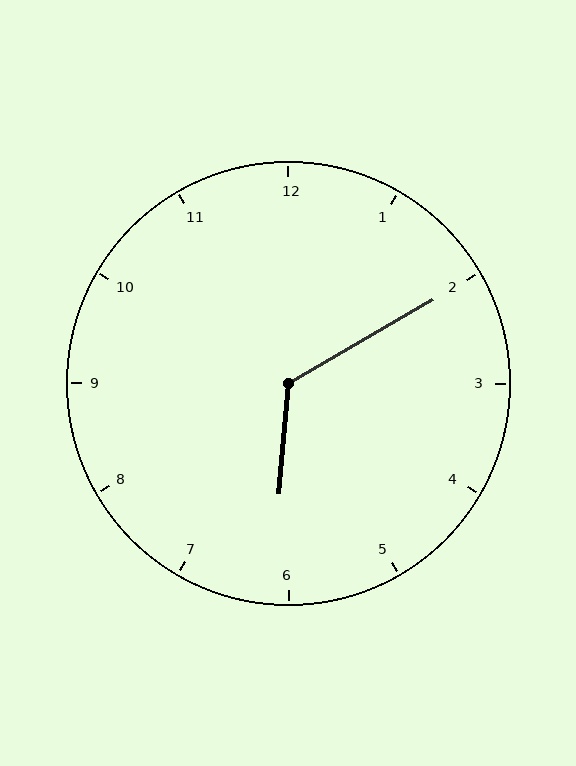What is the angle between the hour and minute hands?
Approximately 125 degrees.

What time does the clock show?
6:10.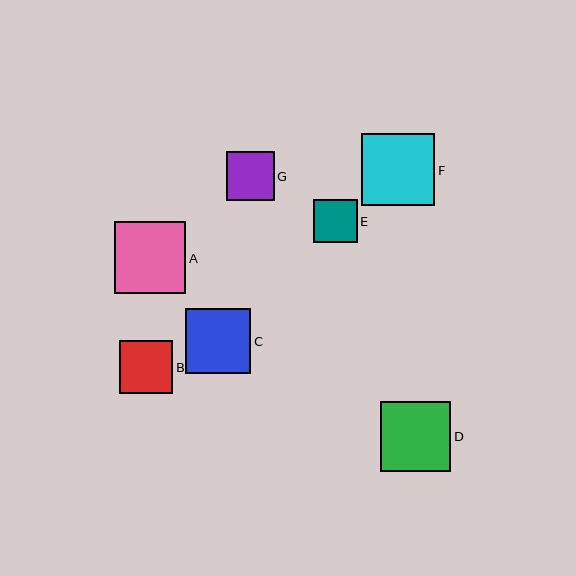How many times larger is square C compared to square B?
Square C is approximately 1.2 times the size of square B.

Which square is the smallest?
Square E is the smallest with a size of approximately 44 pixels.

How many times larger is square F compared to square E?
Square F is approximately 1.7 times the size of square E.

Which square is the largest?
Square F is the largest with a size of approximately 73 pixels.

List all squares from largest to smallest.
From largest to smallest: F, A, D, C, B, G, E.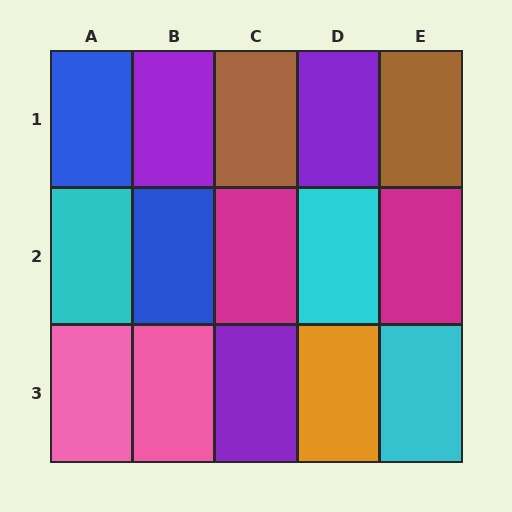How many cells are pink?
2 cells are pink.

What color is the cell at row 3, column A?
Pink.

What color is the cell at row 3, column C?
Purple.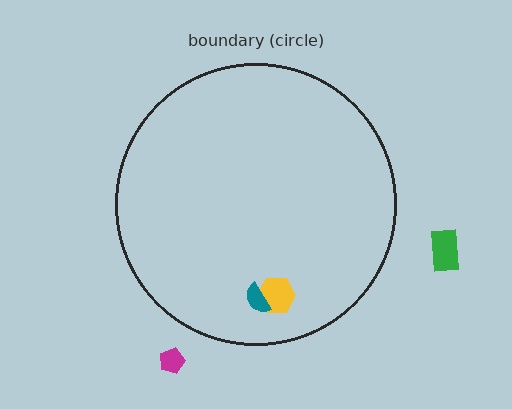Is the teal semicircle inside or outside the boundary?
Inside.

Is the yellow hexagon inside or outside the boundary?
Inside.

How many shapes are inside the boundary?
2 inside, 2 outside.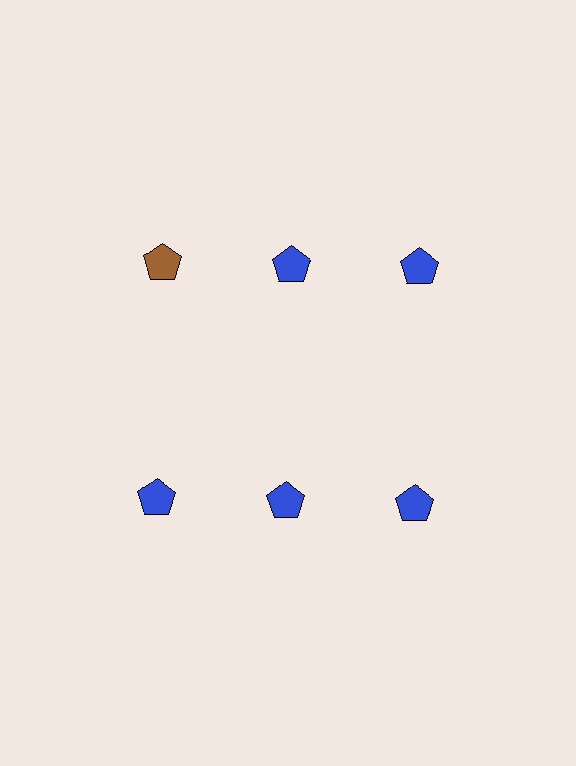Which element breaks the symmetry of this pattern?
The brown pentagon in the top row, leftmost column breaks the symmetry. All other shapes are blue pentagons.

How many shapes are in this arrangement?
There are 6 shapes arranged in a grid pattern.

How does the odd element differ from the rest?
It has a different color: brown instead of blue.